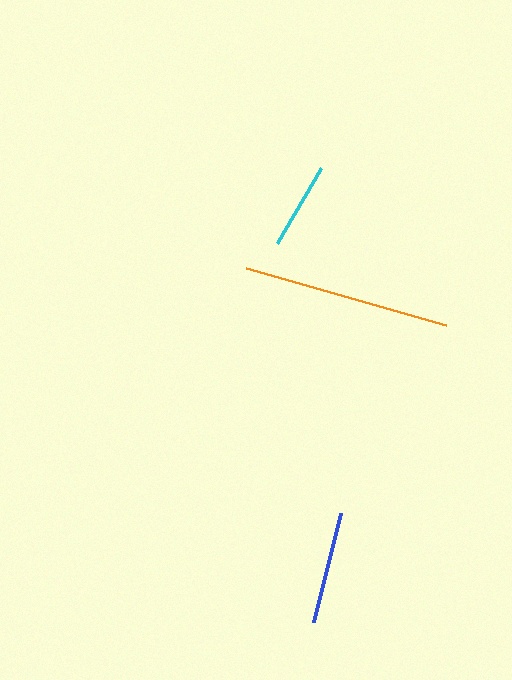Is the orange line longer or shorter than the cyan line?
The orange line is longer than the cyan line.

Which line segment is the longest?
The orange line is the longest at approximately 208 pixels.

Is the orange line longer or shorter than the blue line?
The orange line is longer than the blue line.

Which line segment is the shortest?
The cyan line is the shortest at approximately 88 pixels.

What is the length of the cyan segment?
The cyan segment is approximately 88 pixels long.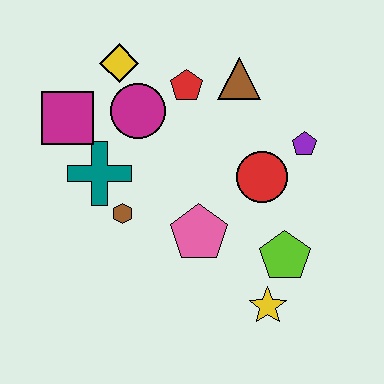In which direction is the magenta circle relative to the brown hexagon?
The magenta circle is above the brown hexagon.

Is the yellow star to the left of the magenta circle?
No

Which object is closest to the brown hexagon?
The teal cross is closest to the brown hexagon.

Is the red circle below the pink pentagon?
No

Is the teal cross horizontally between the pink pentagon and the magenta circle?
No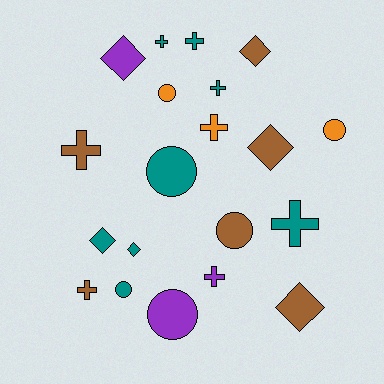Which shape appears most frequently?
Cross, with 8 objects.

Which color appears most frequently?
Teal, with 8 objects.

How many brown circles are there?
There is 1 brown circle.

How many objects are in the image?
There are 20 objects.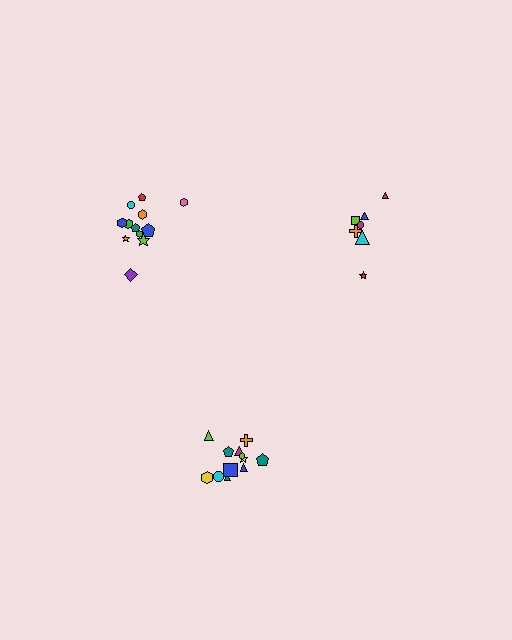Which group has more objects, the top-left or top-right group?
The top-left group.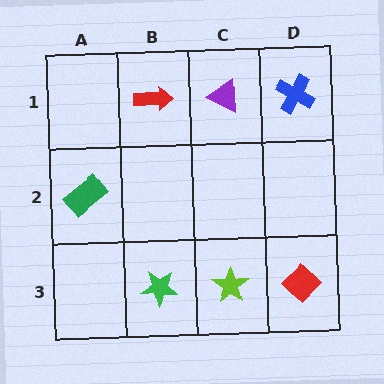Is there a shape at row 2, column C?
No, that cell is empty.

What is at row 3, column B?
A green star.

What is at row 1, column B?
A red arrow.